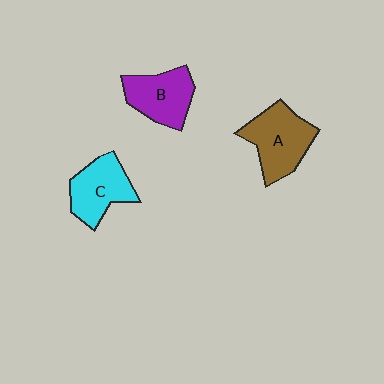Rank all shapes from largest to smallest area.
From largest to smallest: A (brown), B (purple), C (cyan).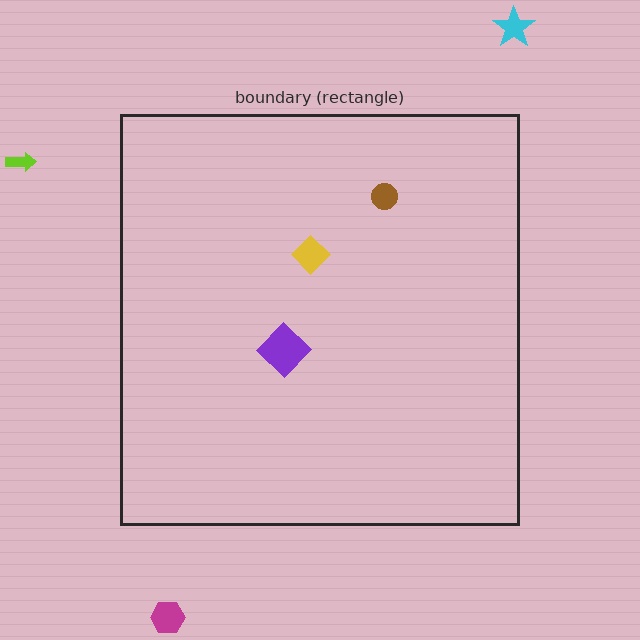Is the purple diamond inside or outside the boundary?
Inside.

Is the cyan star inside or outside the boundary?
Outside.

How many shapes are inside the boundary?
3 inside, 3 outside.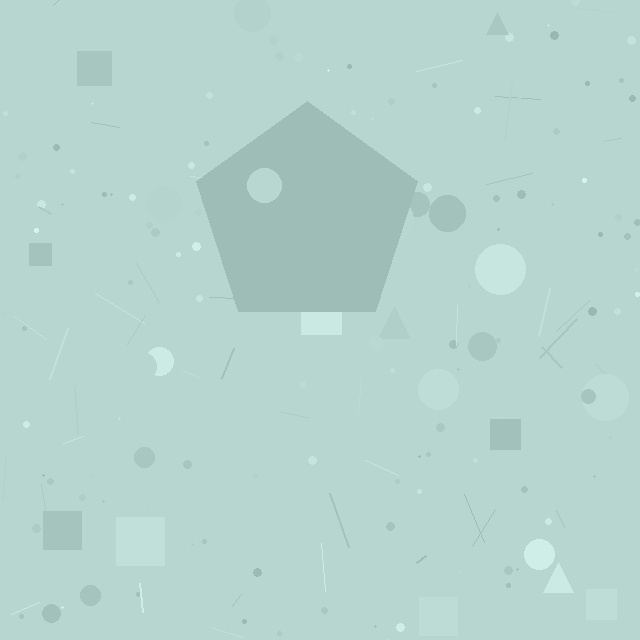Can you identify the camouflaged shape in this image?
The camouflaged shape is a pentagon.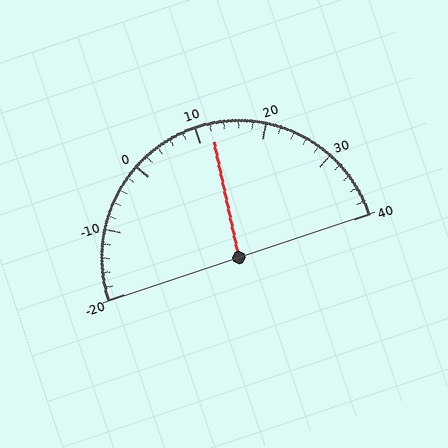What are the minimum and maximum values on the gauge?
The gauge ranges from -20 to 40.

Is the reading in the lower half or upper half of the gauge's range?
The reading is in the upper half of the range (-20 to 40).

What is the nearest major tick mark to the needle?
The nearest major tick mark is 10.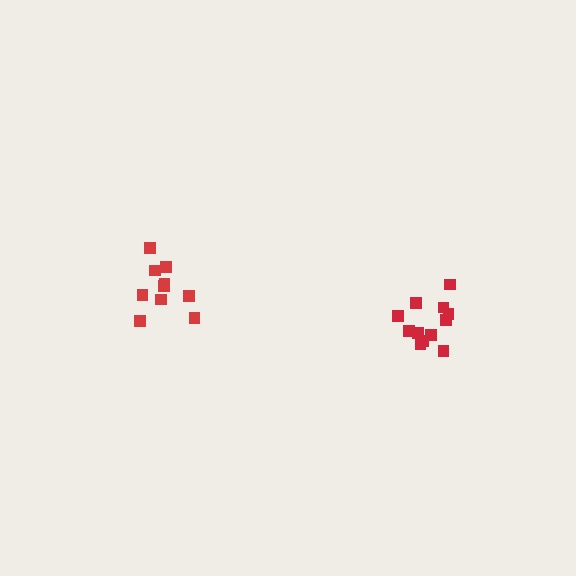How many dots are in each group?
Group 1: 10 dots, Group 2: 12 dots (22 total).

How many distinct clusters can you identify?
There are 2 distinct clusters.